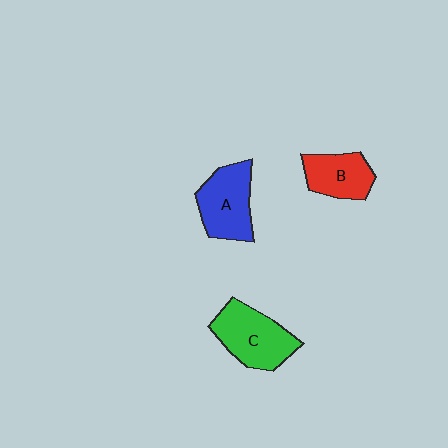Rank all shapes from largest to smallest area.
From largest to smallest: C (green), A (blue), B (red).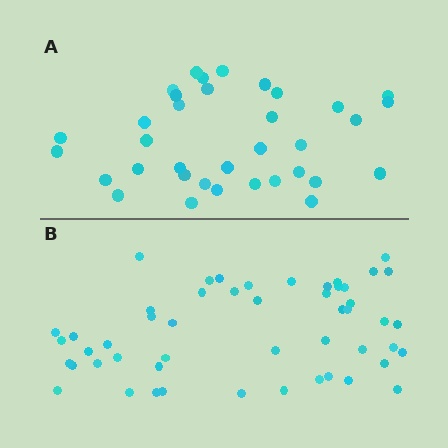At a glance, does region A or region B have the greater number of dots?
Region B (the bottom region) has more dots.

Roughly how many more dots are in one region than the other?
Region B has approximately 15 more dots than region A.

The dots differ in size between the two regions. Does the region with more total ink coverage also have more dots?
No. Region A has more total ink coverage because its dots are larger, but region B actually contains more individual dots. Total area can be misleading — the number of items is what matters here.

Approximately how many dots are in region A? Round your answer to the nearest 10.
About 40 dots. (The exact count is 35, which rounds to 40.)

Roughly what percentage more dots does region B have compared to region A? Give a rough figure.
About 45% more.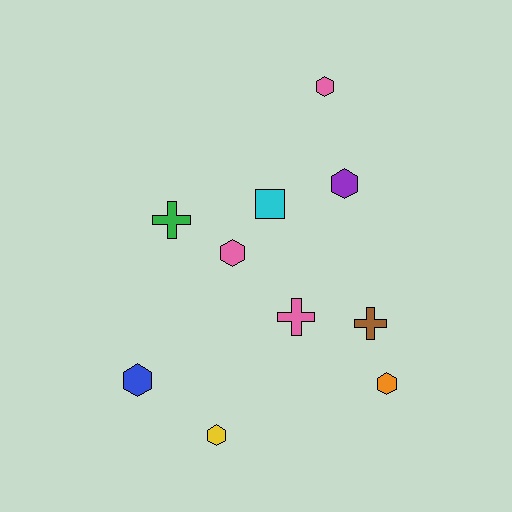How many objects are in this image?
There are 10 objects.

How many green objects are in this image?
There is 1 green object.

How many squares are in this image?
There is 1 square.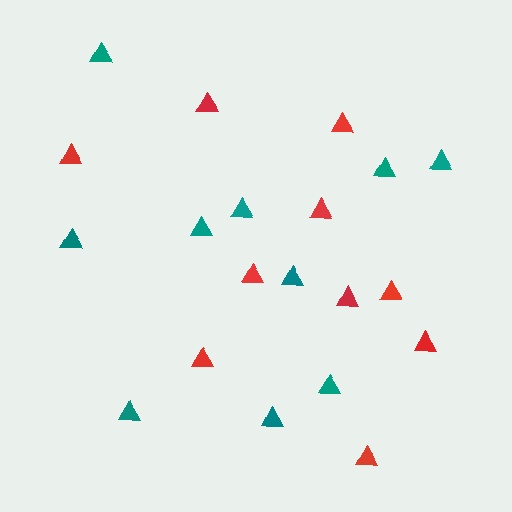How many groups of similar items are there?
There are 2 groups: one group of teal triangles (10) and one group of red triangles (10).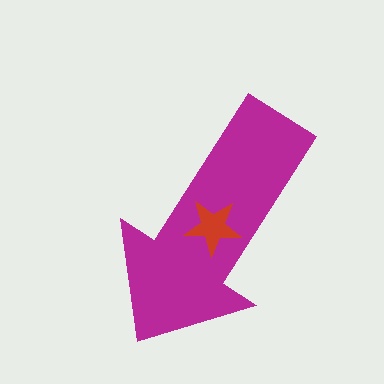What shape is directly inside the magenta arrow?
The red star.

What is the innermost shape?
The red star.